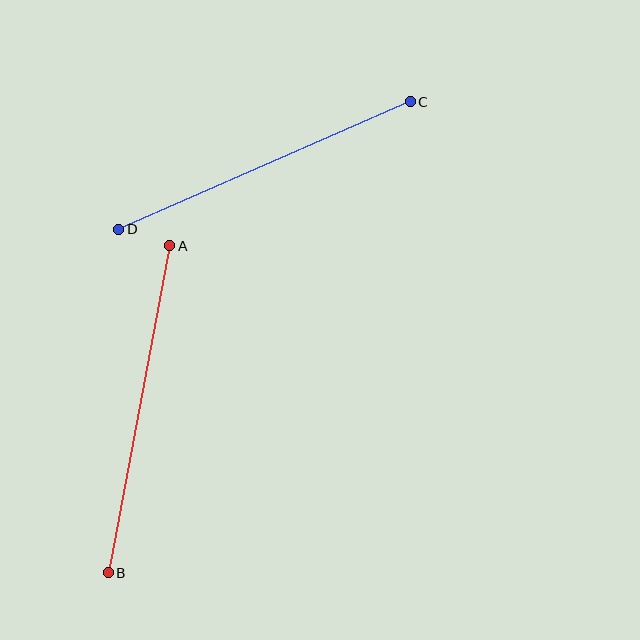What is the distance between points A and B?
The distance is approximately 333 pixels.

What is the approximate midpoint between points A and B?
The midpoint is at approximately (139, 409) pixels.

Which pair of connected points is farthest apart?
Points A and B are farthest apart.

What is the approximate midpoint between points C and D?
The midpoint is at approximately (264, 165) pixels.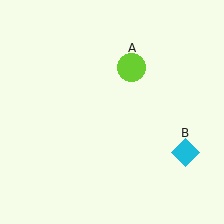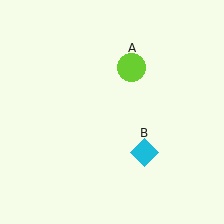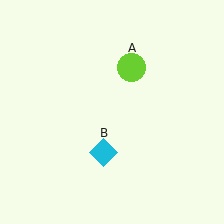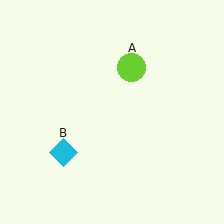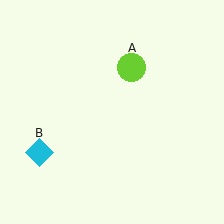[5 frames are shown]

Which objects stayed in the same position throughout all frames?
Lime circle (object A) remained stationary.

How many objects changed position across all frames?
1 object changed position: cyan diamond (object B).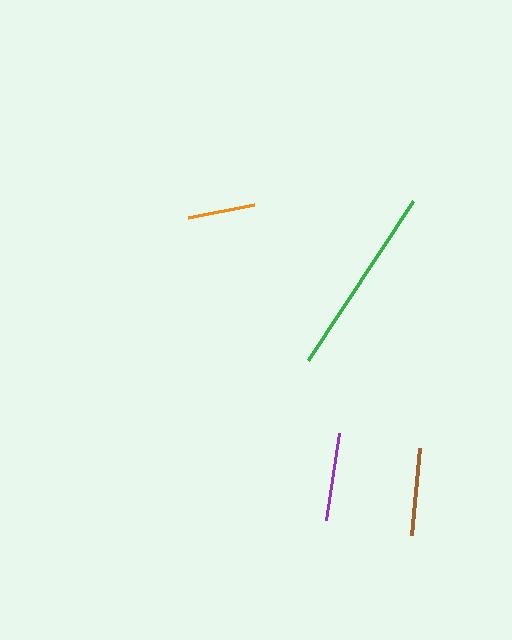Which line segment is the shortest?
The orange line is the shortest at approximately 67 pixels.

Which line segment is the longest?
The green line is the longest at approximately 191 pixels.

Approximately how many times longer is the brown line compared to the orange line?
The brown line is approximately 1.3 times the length of the orange line.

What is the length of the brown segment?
The brown segment is approximately 88 pixels long.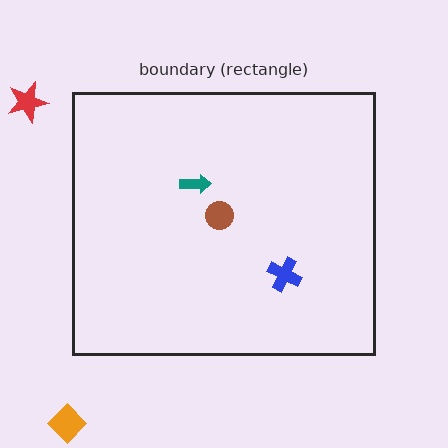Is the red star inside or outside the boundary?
Outside.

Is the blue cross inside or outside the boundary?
Inside.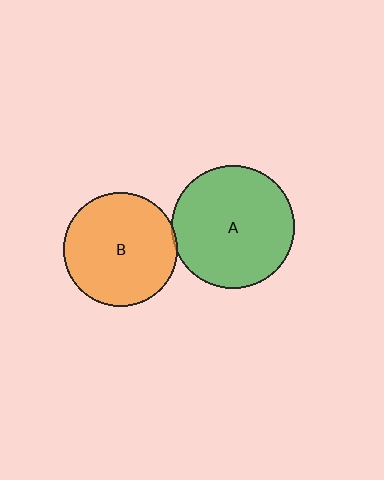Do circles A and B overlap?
Yes.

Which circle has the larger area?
Circle A (green).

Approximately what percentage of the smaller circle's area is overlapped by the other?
Approximately 5%.